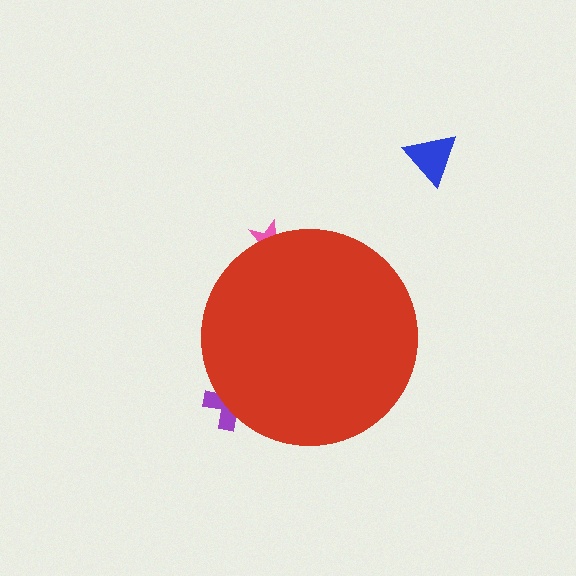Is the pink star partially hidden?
Yes, the pink star is partially hidden behind the red circle.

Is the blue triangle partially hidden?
No, the blue triangle is fully visible.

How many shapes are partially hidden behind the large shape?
2 shapes are partially hidden.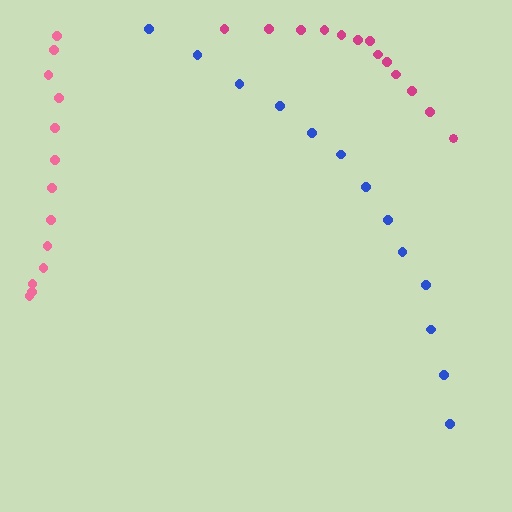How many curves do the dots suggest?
There are 3 distinct paths.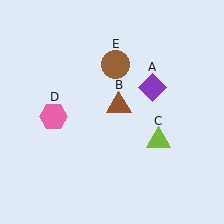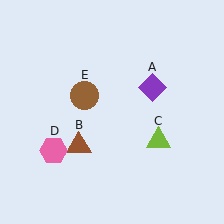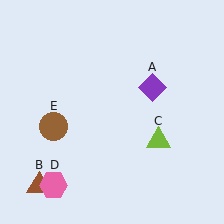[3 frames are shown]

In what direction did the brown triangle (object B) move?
The brown triangle (object B) moved down and to the left.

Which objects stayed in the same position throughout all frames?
Purple diamond (object A) and lime triangle (object C) remained stationary.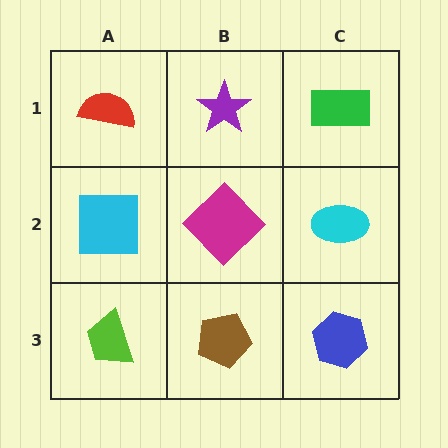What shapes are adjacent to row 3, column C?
A cyan ellipse (row 2, column C), a brown pentagon (row 3, column B).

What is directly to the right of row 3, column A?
A brown pentagon.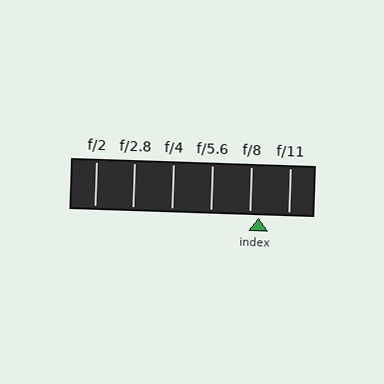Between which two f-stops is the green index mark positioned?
The index mark is between f/8 and f/11.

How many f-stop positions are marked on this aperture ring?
There are 6 f-stop positions marked.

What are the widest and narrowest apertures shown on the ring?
The widest aperture shown is f/2 and the narrowest is f/11.